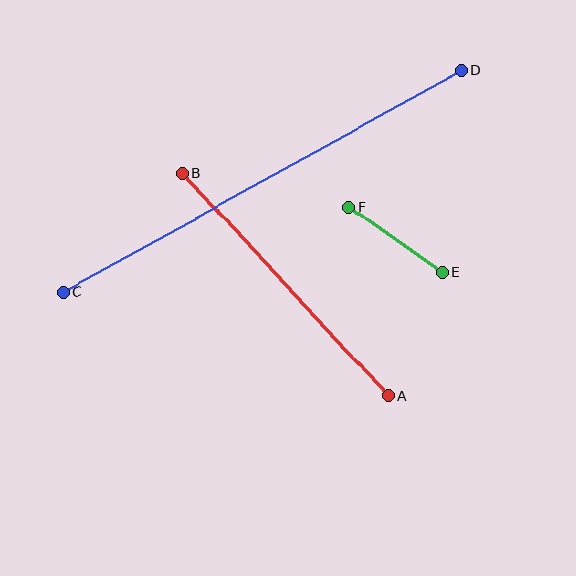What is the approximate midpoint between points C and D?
The midpoint is at approximately (263, 181) pixels.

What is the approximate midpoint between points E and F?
The midpoint is at approximately (396, 240) pixels.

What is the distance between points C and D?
The distance is approximately 456 pixels.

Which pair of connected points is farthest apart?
Points C and D are farthest apart.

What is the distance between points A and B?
The distance is approximately 303 pixels.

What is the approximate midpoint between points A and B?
The midpoint is at approximately (285, 285) pixels.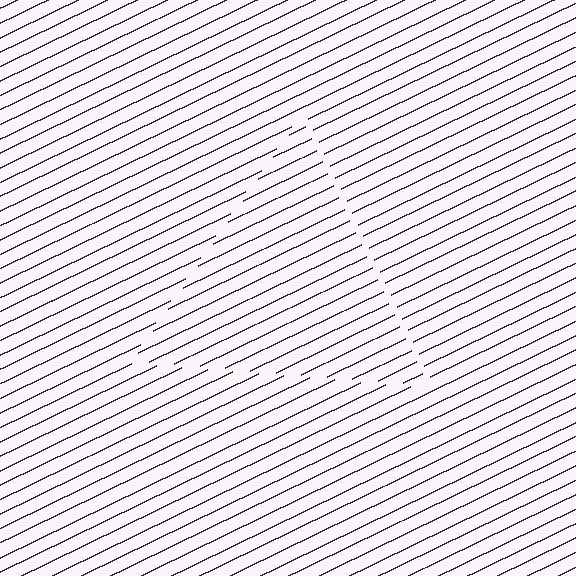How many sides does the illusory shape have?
3 sides — the line-ends trace a triangle.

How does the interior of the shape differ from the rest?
The interior of the shape contains the same grating, shifted by half a period — the contour is defined by the phase discontinuity where line-ends from the inner and outer gratings abut.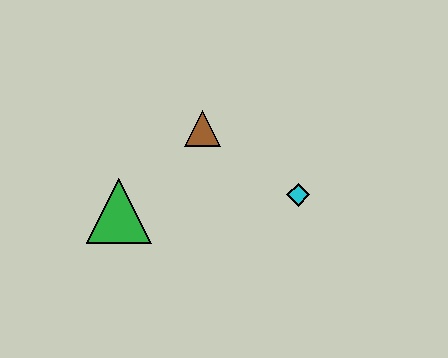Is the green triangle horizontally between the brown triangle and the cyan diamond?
No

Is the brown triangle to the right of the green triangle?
Yes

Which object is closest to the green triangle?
The brown triangle is closest to the green triangle.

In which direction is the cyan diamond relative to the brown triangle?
The cyan diamond is to the right of the brown triangle.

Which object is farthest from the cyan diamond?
The green triangle is farthest from the cyan diamond.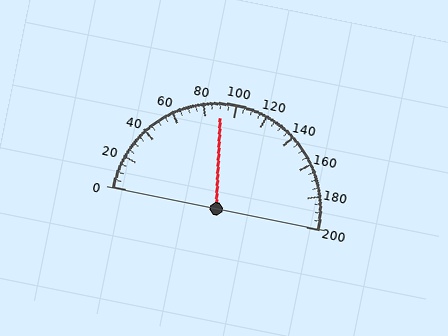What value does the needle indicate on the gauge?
The needle indicates approximately 90.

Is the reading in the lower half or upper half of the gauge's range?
The reading is in the lower half of the range (0 to 200).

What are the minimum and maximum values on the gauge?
The gauge ranges from 0 to 200.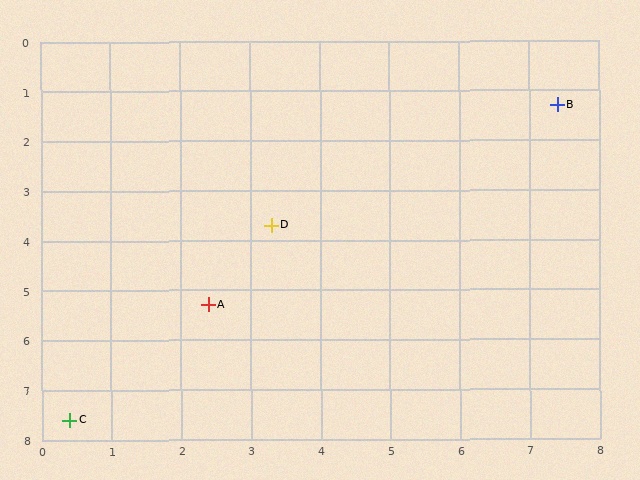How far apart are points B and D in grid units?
Points B and D are about 4.8 grid units apart.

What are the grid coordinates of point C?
Point C is at approximately (0.4, 7.6).